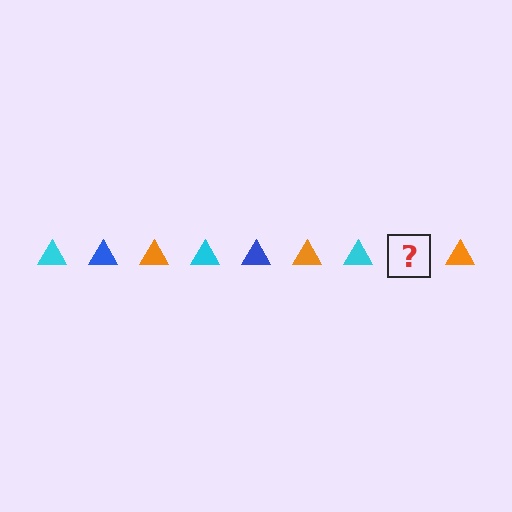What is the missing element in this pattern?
The missing element is a blue triangle.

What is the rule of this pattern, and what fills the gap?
The rule is that the pattern cycles through cyan, blue, orange triangles. The gap should be filled with a blue triangle.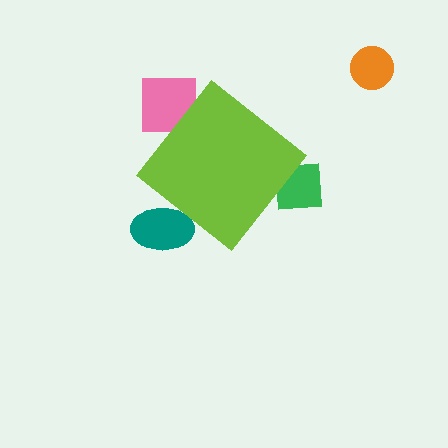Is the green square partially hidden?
Yes, the green square is partially hidden behind the lime diamond.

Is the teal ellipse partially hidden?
Yes, the teal ellipse is partially hidden behind the lime diamond.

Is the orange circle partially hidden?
No, the orange circle is fully visible.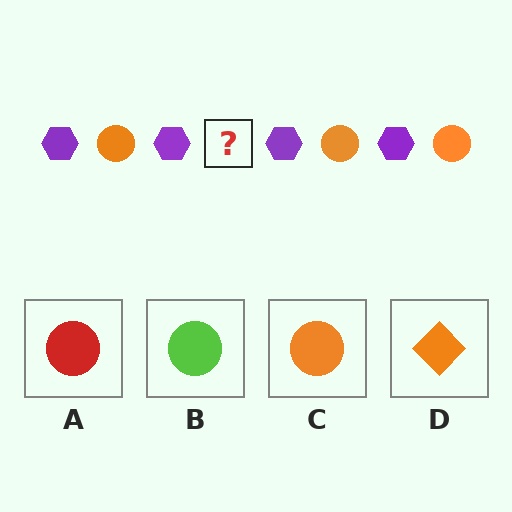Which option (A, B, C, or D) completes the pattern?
C.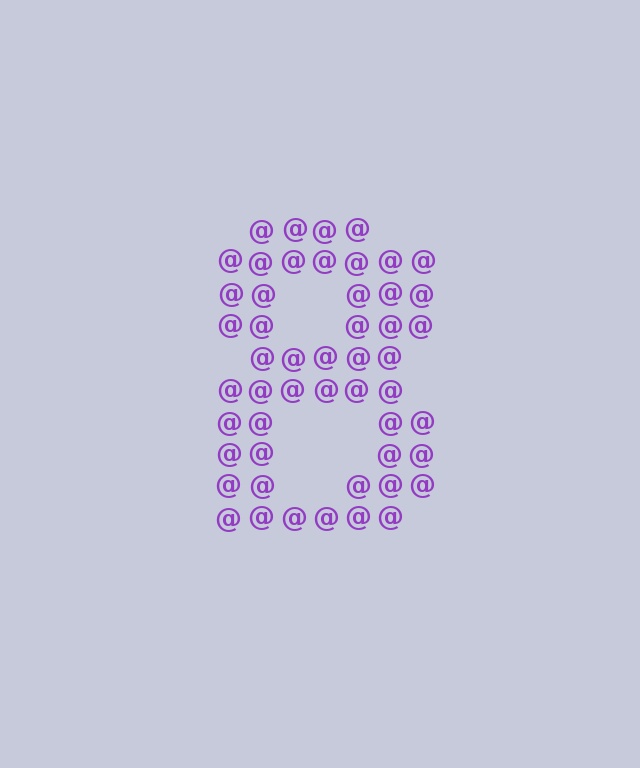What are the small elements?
The small elements are at signs.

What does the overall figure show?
The overall figure shows the digit 8.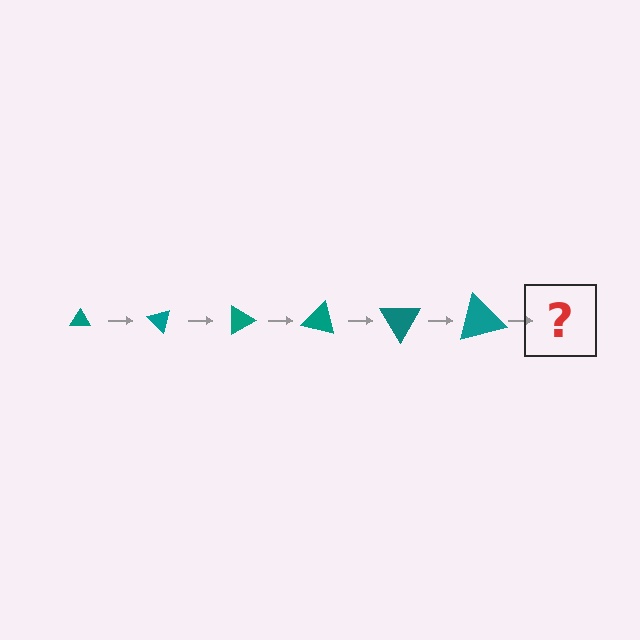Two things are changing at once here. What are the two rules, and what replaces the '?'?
The two rules are that the triangle grows larger each step and it rotates 45 degrees each step. The '?' should be a triangle, larger than the previous one and rotated 270 degrees from the start.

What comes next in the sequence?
The next element should be a triangle, larger than the previous one and rotated 270 degrees from the start.